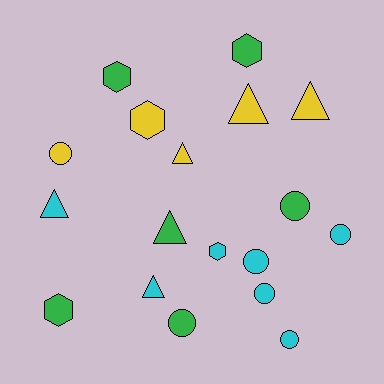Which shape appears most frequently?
Circle, with 7 objects.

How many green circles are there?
There are 2 green circles.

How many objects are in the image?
There are 18 objects.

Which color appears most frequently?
Cyan, with 7 objects.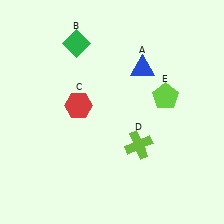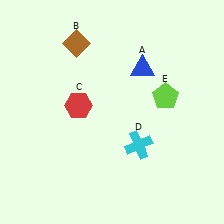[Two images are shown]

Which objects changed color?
B changed from green to brown. D changed from lime to cyan.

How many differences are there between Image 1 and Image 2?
There are 2 differences between the two images.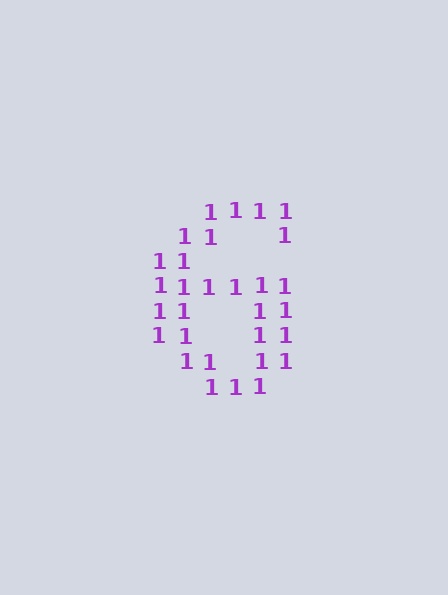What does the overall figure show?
The overall figure shows the digit 6.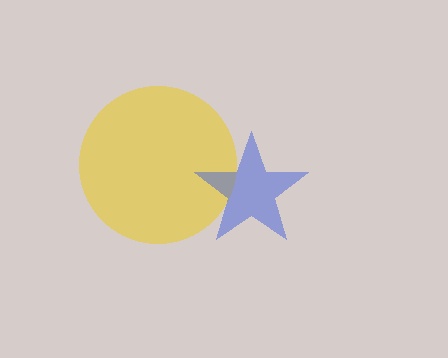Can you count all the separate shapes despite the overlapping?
Yes, there are 2 separate shapes.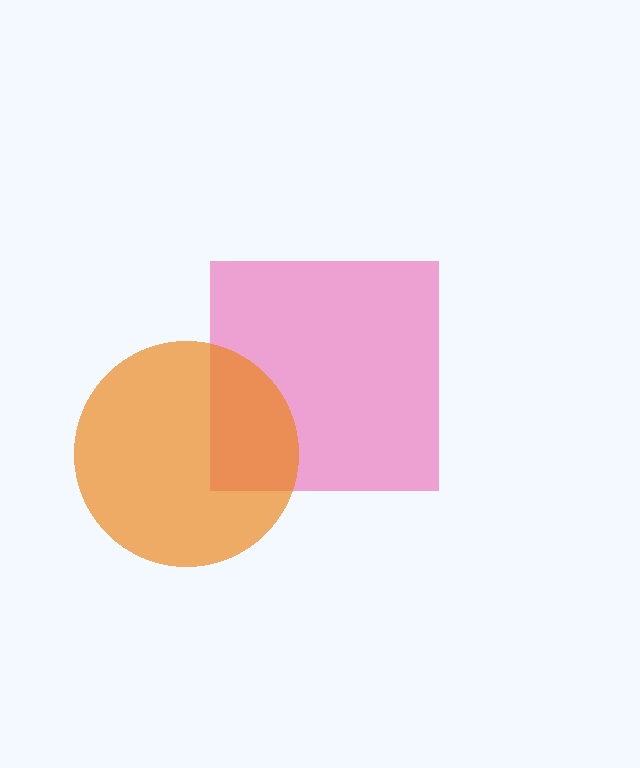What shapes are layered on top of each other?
The layered shapes are: a pink square, an orange circle.